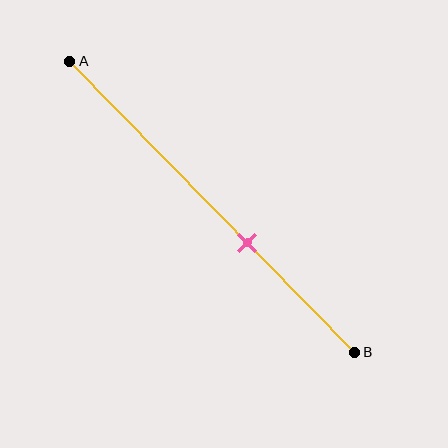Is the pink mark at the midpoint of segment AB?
No, the mark is at about 60% from A, not at the 50% midpoint.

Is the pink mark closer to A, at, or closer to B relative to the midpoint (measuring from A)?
The pink mark is closer to point B than the midpoint of segment AB.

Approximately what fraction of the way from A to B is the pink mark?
The pink mark is approximately 60% of the way from A to B.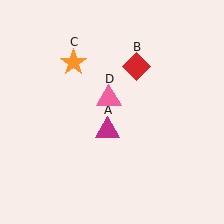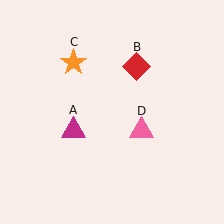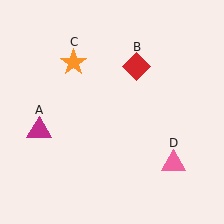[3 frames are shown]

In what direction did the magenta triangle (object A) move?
The magenta triangle (object A) moved left.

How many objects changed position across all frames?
2 objects changed position: magenta triangle (object A), pink triangle (object D).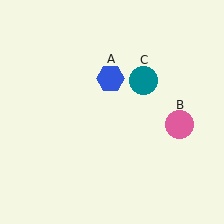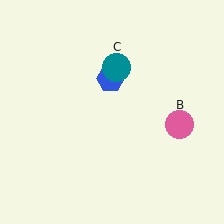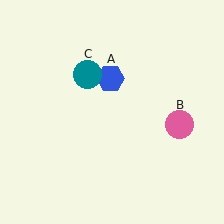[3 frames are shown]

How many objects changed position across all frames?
1 object changed position: teal circle (object C).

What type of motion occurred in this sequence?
The teal circle (object C) rotated counterclockwise around the center of the scene.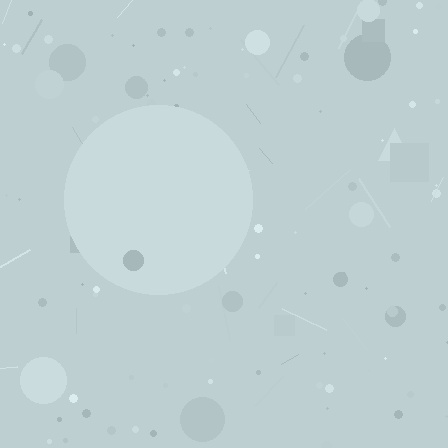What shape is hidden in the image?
A circle is hidden in the image.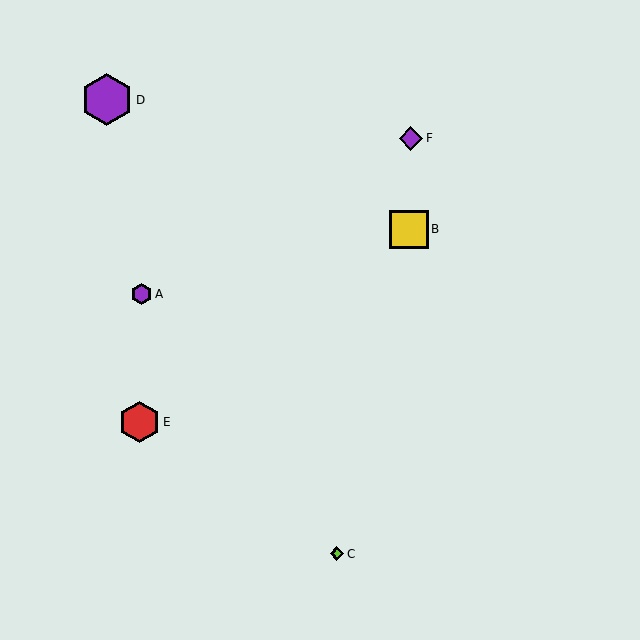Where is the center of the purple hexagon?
The center of the purple hexagon is at (107, 100).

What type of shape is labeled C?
Shape C is a lime diamond.